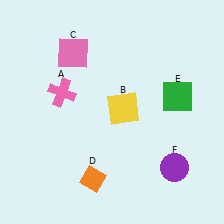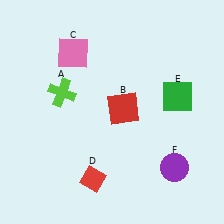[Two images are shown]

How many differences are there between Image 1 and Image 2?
There are 3 differences between the two images.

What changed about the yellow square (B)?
In Image 1, B is yellow. In Image 2, it changed to red.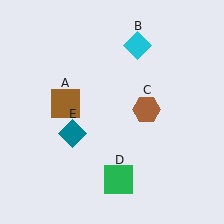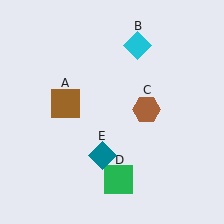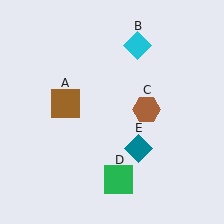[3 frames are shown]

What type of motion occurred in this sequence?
The teal diamond (object E) rotated counterclockwise around the center of the scene.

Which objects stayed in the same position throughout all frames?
Brown square (object A) and cyan diamond (object B) and brown hexagon (object C) and green square (object D) remained stationary.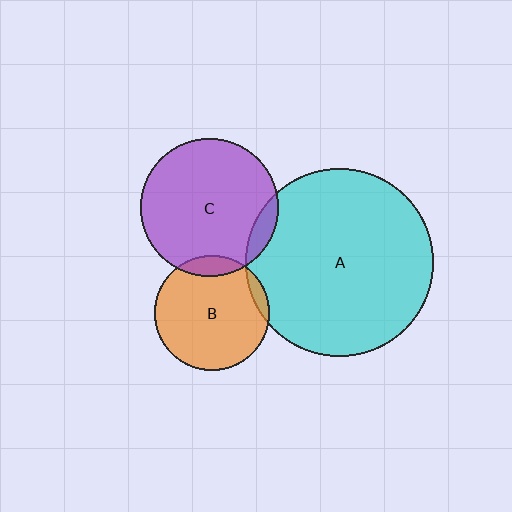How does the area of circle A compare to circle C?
Approximately 1.9 times.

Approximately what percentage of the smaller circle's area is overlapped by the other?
Approximately 10%.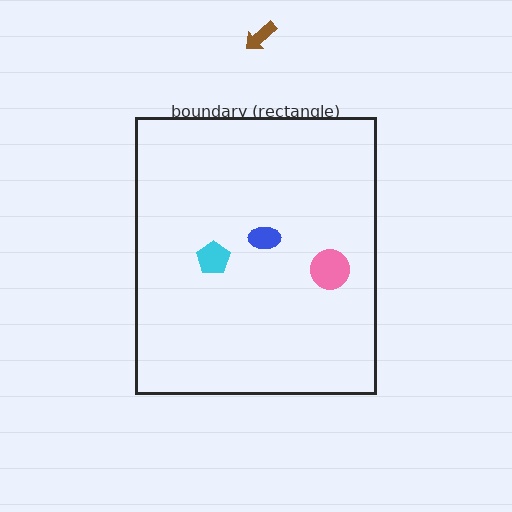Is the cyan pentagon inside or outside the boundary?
Inside.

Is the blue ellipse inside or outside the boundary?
Inside.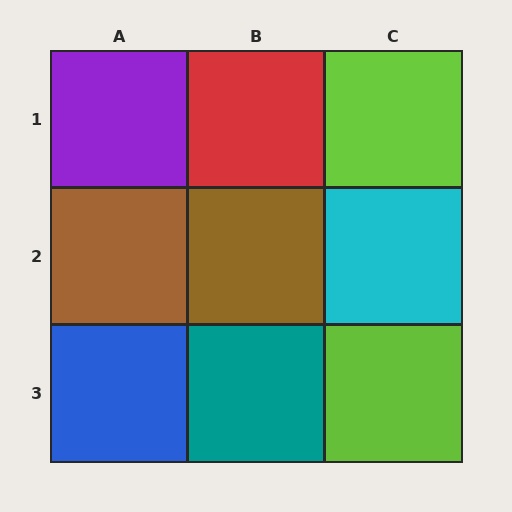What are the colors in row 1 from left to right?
Purple, red, lime.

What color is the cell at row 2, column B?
Brown.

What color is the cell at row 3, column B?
Teal.